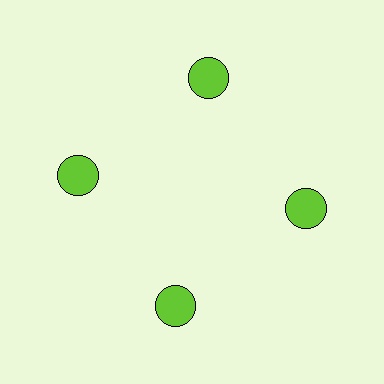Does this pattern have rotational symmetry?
Yes, this pattern has 4-fold rotational symmetry. It looks the same after rotating 90 degrees around the center.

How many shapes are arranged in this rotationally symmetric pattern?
There are 4 shapes, arranged in 4 groups of 1.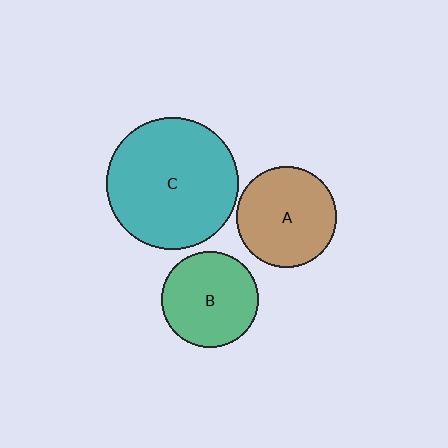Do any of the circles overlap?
No, none of the circles overlap.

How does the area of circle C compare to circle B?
Approximately 1.9 times.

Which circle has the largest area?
Circle C (teal).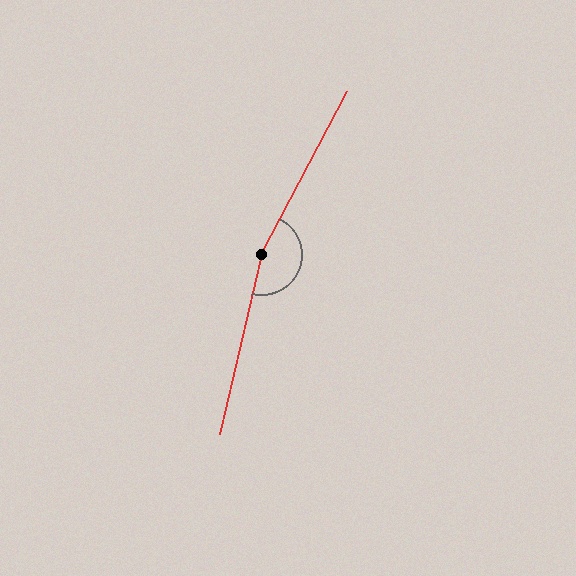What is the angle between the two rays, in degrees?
Approximately 165 degrees.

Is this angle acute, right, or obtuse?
It is obtuse.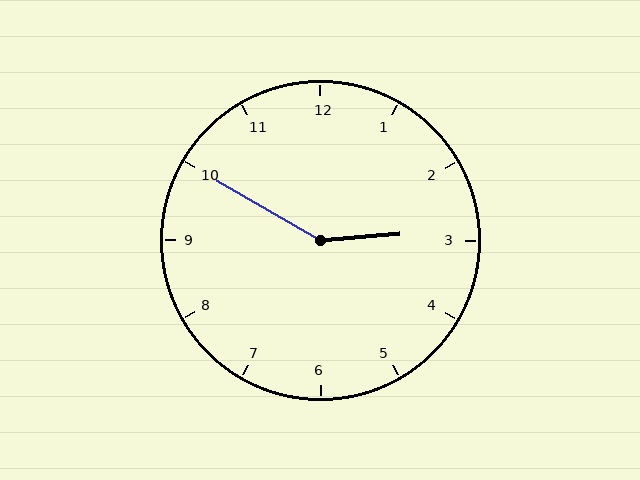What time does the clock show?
2:50.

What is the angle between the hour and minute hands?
Approximately 145 degrees.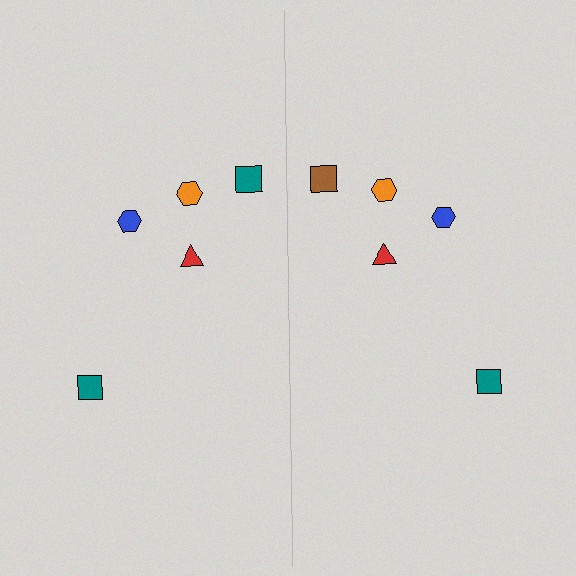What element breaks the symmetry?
The brown square on the right side breaks the symmetry — its mirror counterpart is teal.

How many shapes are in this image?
There are 10 shapes in this image.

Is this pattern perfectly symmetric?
No, the pattern is not perfectly symmetric. The brown square on the right side breaks the symmetry — its mirror counterpart is teal.